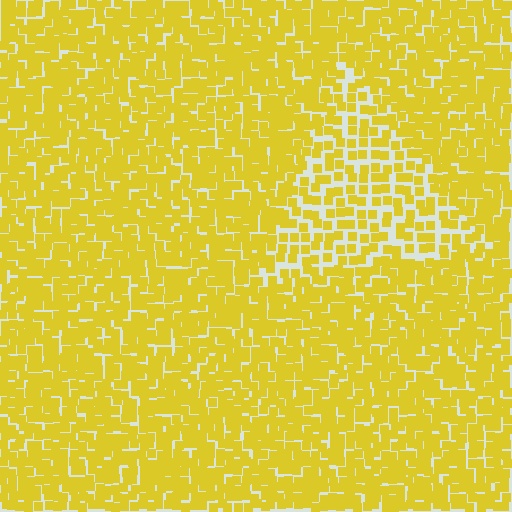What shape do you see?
I see a triangle.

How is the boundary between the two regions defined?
The boundary is defined by a change in element density (approximately 1.8x ratio). All elements are the same color, size, and shape.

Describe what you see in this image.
The image contains small yellow elements arranged at two different densities. A triangle-shaped region is visible where the elements are less densely packed than the surrounding area.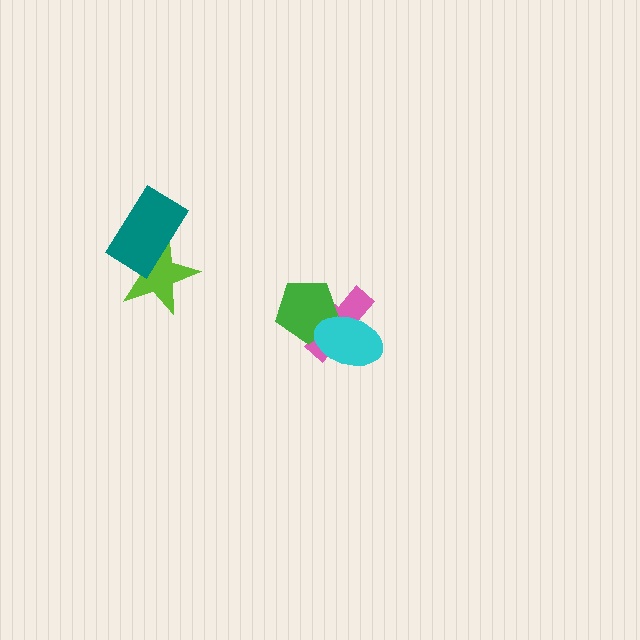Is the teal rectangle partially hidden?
No, no other shape covers it.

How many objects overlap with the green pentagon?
2 objects overlap with the green pentagon.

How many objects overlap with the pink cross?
2 objects overlap with the pink cross.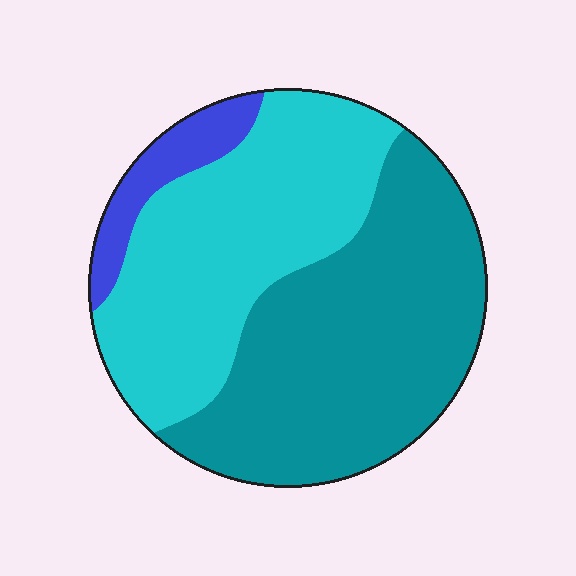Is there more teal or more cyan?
Teal.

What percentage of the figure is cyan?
Cyan takes up about two fifths (2/5) of the figure.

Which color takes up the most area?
Teal, at roughly 50%.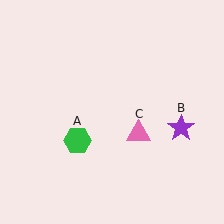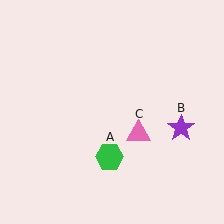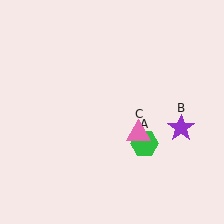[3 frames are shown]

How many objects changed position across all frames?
1 object changed position: green hexagon (object A).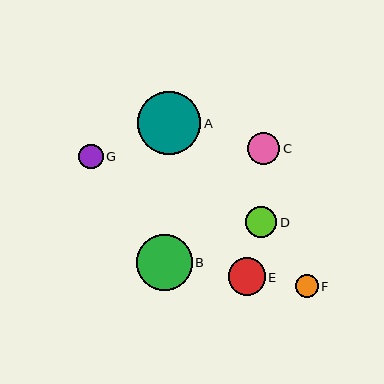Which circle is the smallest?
Circle F is the smallest with a size of approximately 23 pixels.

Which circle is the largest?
Circle A is the largest with a size of approximately 63 pixels.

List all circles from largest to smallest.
From largest to smallest: A, B, E, C, D, G, F.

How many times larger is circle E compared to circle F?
Circle E is approximately 1.7 times the size of circle F.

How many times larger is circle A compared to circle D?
Circle A is approximately 2.0 times the size of circle D.